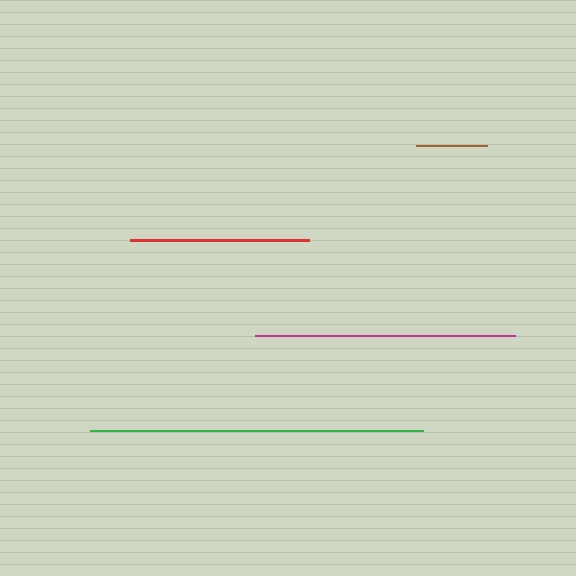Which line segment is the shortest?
The brown line is the shortest at approximately 71 pixels.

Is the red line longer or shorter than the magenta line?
The magenta line is longer than the red line.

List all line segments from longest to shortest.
From longest to shortest: green, magenta, red, brown.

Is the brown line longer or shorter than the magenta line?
The magenta line is longer than the brown line.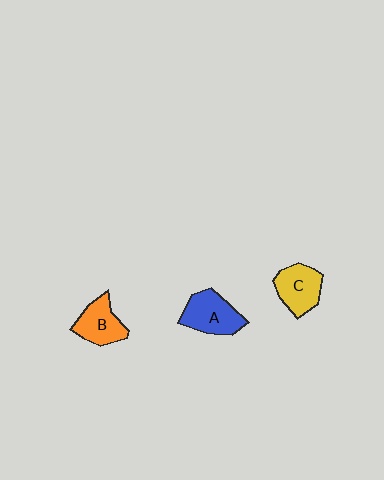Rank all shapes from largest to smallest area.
From largest to smallest: A (blue), C (yellow), B (orange).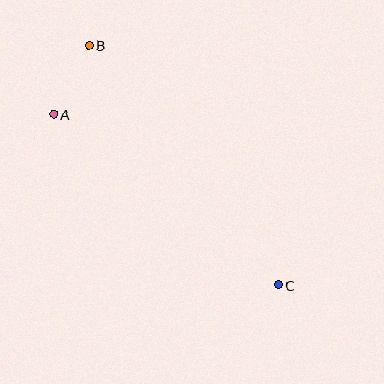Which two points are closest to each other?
Points A and B are closest to each other.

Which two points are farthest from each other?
Points B and C are farthest from each other.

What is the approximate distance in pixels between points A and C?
The distance between A and C is approximately 282 pixels.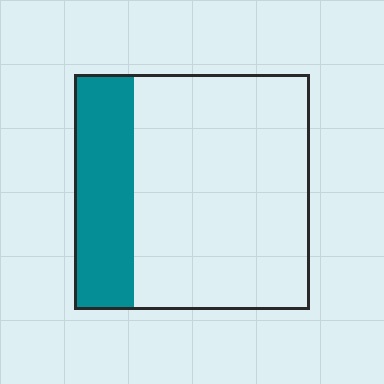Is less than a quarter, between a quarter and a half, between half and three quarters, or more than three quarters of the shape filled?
Between a quarter and a half.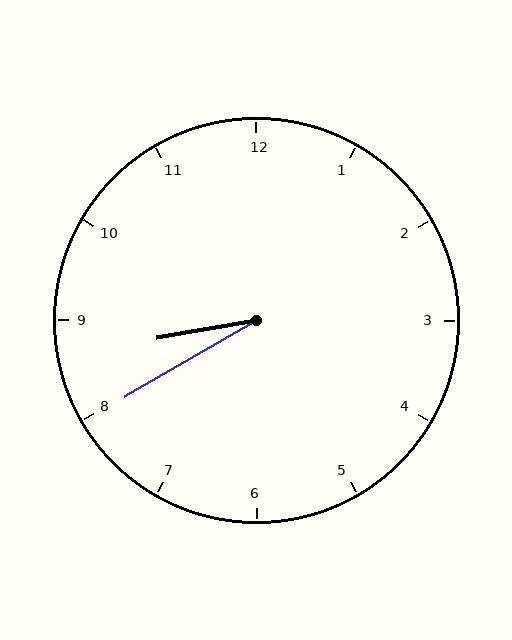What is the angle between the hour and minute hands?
Approximately 20 degrees.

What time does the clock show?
8:40.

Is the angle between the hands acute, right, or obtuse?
It is acute.